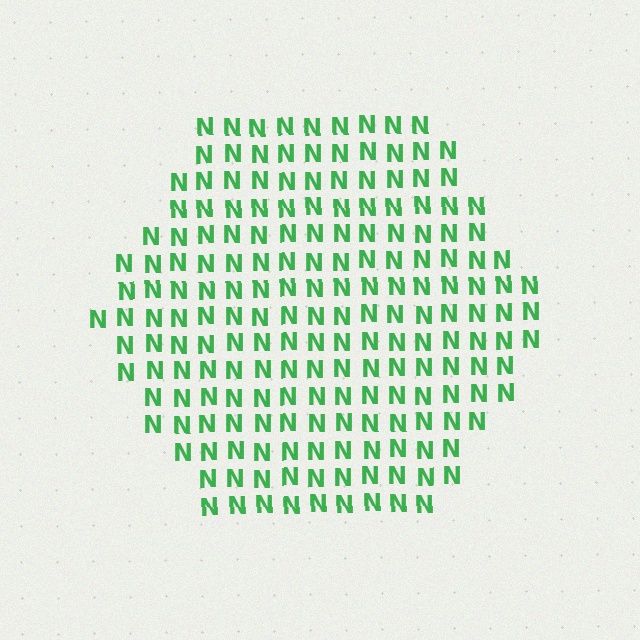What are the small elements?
The small elements are letter N's.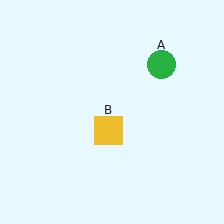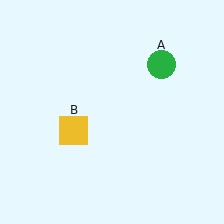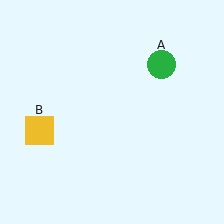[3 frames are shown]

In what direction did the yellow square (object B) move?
The yellow square (object B) moved left.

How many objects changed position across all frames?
1 object changed position: yellow square (object B).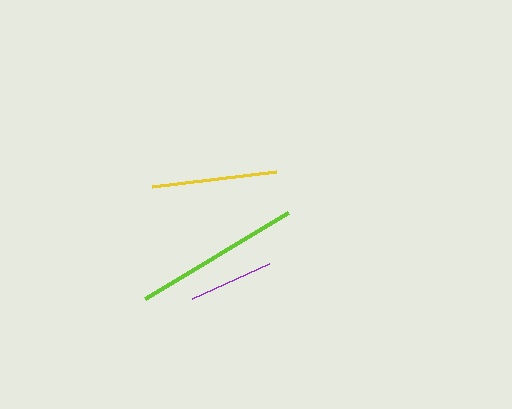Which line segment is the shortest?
The purple line is the shortest at approximately 85 pixels.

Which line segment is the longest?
The lime line is the longest at approximately 166 pixels.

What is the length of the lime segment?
The lime segment is approximately 166 pixels long.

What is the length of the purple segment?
The purple segment is approximately 85 pixels long.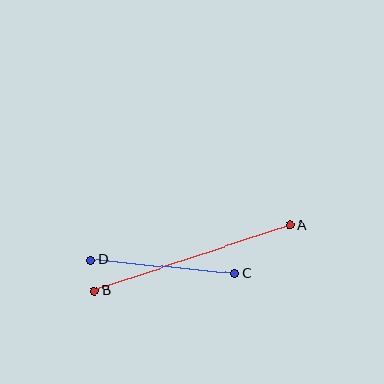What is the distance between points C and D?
The distance is approximately 145 pixels.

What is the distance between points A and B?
The distance is approximately 206 pixels.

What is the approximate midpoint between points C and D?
The midpoint is at approximately (163, 267) pixels.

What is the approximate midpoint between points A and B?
The midpoint is at approximately (192, 258) pixels.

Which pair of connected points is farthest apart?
Points A and B are farthest apart.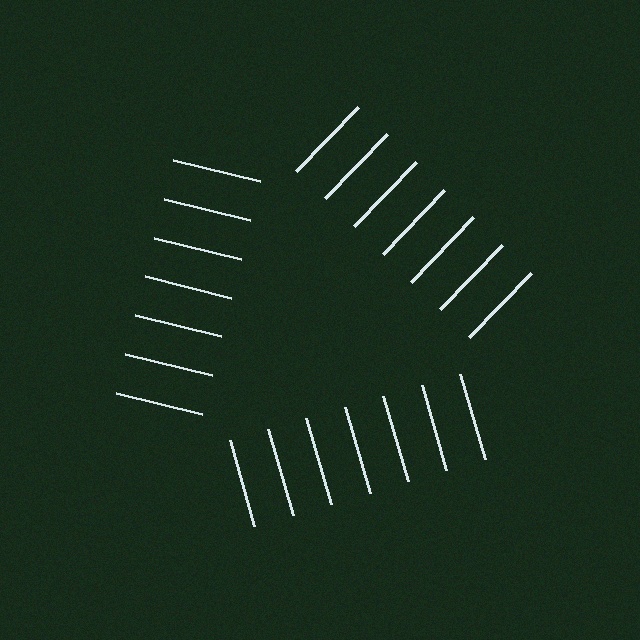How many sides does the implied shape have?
3 sides — the line-ends trace a triangle.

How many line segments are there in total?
21 — 7 along each of the 3 edges.